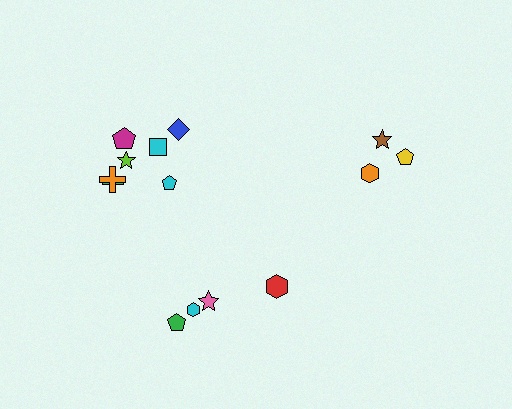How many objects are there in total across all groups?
There are 14 objects.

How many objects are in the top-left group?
There are 7 objects.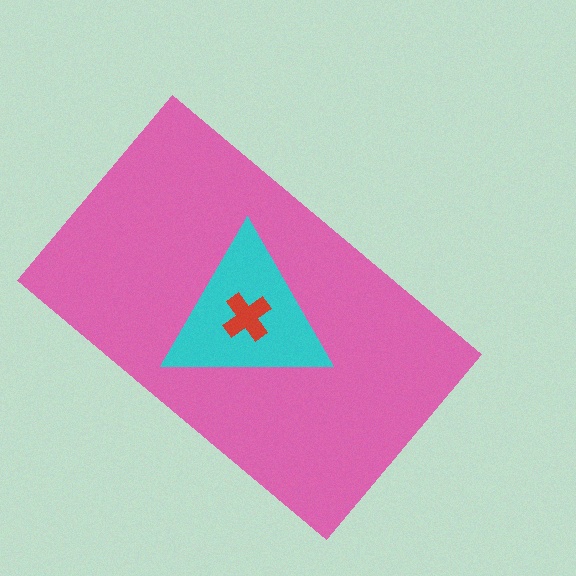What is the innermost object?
The red cross.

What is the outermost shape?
The pink rectangle.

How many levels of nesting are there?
3.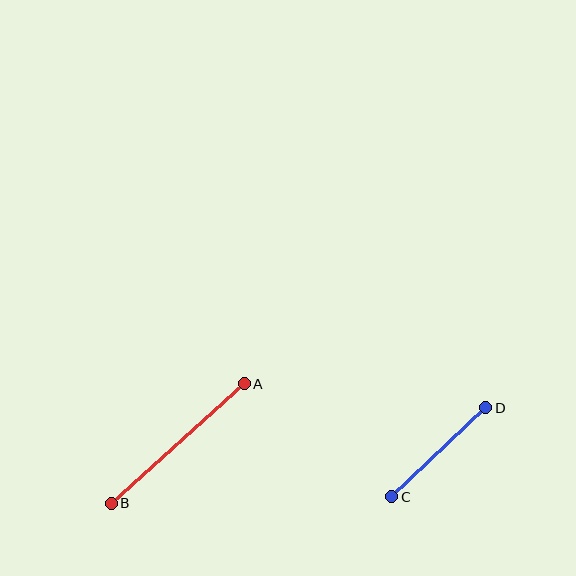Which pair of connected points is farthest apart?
Points A and B are farthest apart.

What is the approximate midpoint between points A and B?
The midpoint is at approximately (178, 443) pixels.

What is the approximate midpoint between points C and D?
The midpoint is at approximately (439, 452) pixels.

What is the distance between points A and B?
The distance is approximately 179 pixels.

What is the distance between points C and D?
The distance is approximately 130 pixels.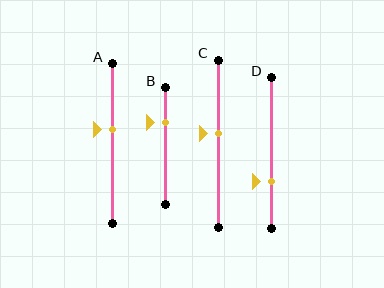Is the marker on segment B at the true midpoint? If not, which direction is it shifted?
No, the marker on segment B is shifted upward by about 20% of the segment length.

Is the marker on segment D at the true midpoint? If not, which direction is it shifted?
No, the marker on segment D is shifted downward by about 19% of the segment length.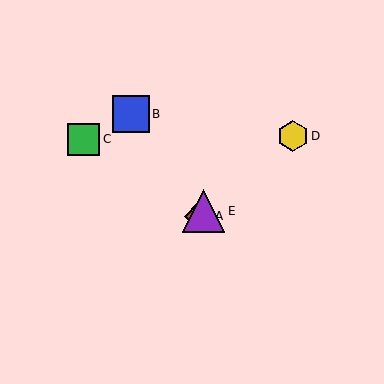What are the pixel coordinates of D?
Object D is at (293, 136).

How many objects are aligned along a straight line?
3 objects (A, D, E) are aligned along a straight line.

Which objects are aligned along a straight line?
Objects A, D, E are aligned along a straight line.